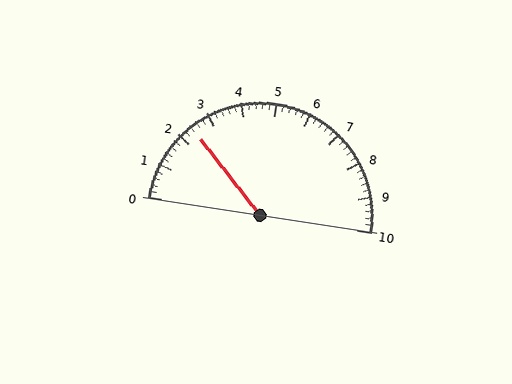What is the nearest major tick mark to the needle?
The nearest major tick mark is 2.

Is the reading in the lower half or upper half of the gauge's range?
The reading is in the lower half of the range (0 to 10).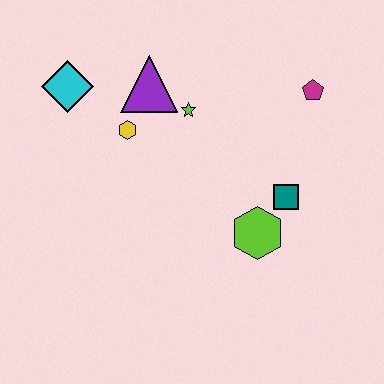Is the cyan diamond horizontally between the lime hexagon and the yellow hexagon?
No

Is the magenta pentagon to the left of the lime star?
No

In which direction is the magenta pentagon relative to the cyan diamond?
The magenta pentagon is to the right of the cyan diamond.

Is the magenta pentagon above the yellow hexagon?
Yes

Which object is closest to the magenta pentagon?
The teal square is closest to the magenta pentagon.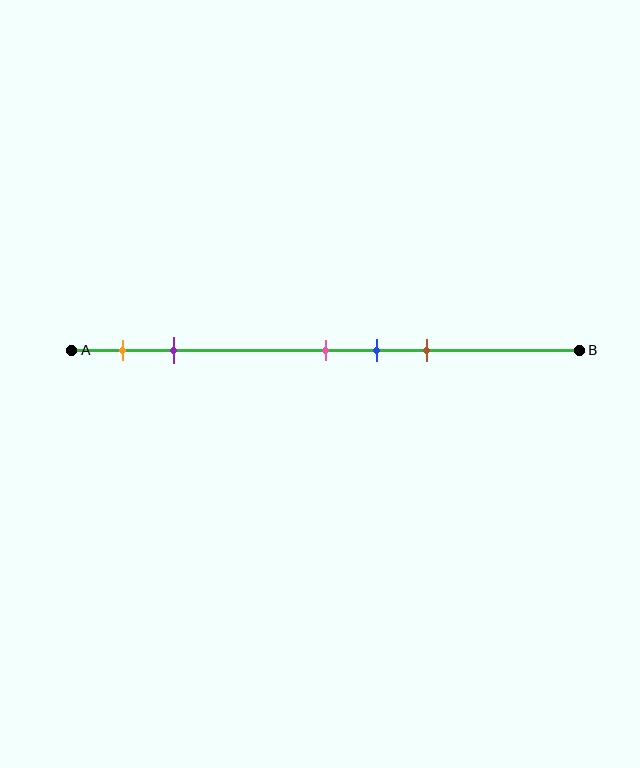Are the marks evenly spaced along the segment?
No, the marks are not evenly spaced.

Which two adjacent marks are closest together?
The pink and blue marks are the closest adjacent pair.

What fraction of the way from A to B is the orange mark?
The orange mark is approximately 10% (0.1) of the way from A to B.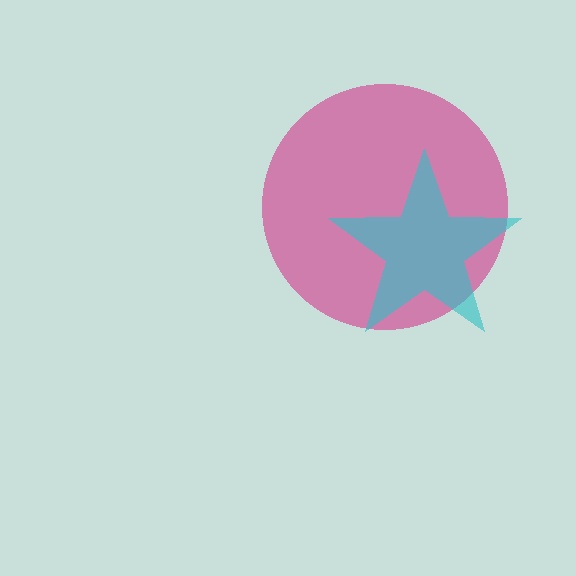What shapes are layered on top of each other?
The layered shapes are: a magenta circle, a cyan star.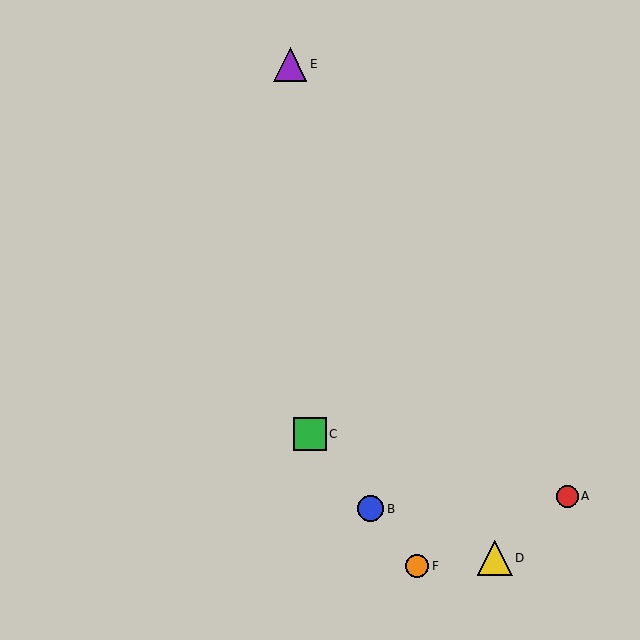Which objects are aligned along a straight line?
Objects B, C, F are aligned along a straight line.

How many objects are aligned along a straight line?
3 objects (B, C, F) are aligned along a straight line.